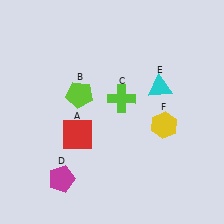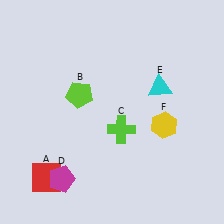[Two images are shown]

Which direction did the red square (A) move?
The red square (A) moved down.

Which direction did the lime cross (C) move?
The lime cross (C) moved down.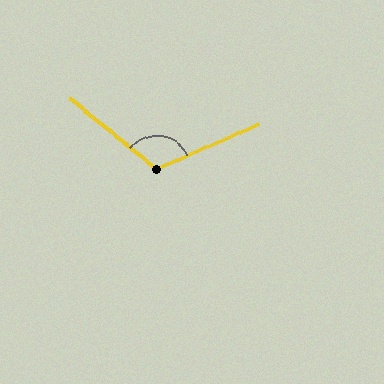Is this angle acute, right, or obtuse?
It is obtuse.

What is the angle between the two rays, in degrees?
Approximately 117 degrees.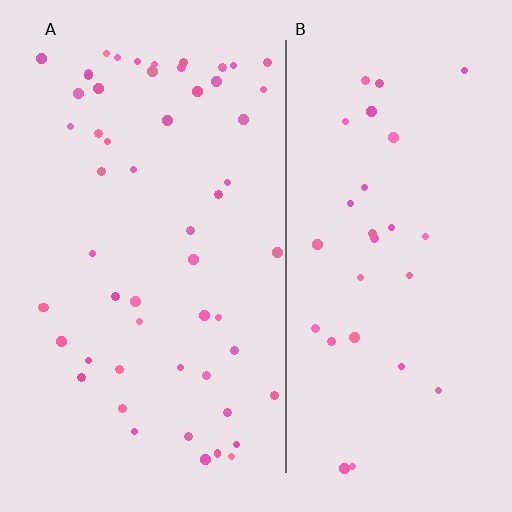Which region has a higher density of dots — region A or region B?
A (the left).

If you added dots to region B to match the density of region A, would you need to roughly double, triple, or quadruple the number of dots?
Approximately double.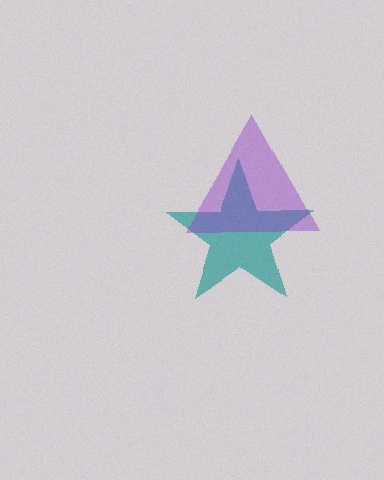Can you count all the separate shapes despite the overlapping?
Yes, there are 2 separate shapes.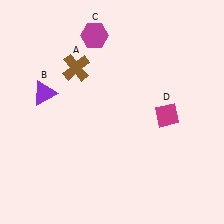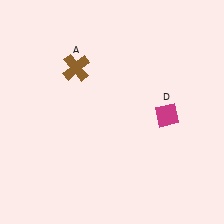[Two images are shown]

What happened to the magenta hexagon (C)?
The magenta hexagon (C) was removed in Image 2. It was in the top-left area of Image 1.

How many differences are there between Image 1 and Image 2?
There are 2 differences between the two images.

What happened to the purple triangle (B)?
The purple triangle (B) was removed in Image 2. It was in the top-left area of Image 1.